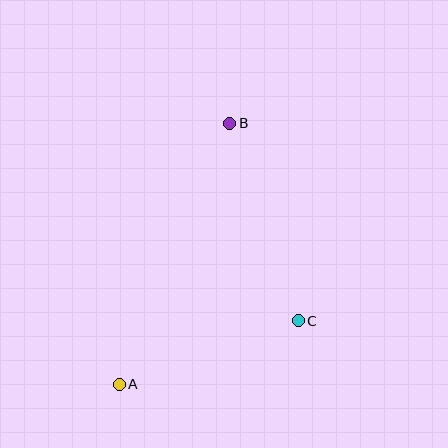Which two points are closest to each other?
Points A and C are closest to each other.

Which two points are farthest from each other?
Points A and B are farthest from each other.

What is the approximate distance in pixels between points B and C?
The distance between B and C is approximately 209 pixels.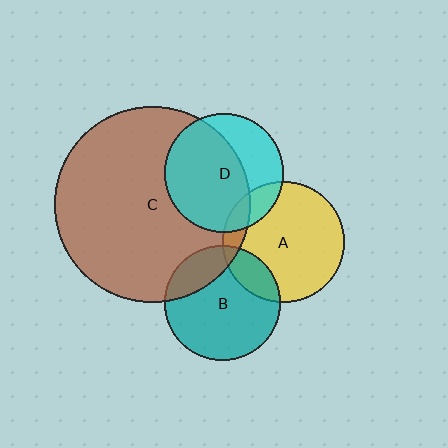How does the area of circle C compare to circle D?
Approximately 2.7 times.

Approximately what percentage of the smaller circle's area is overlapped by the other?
Approximately 20%.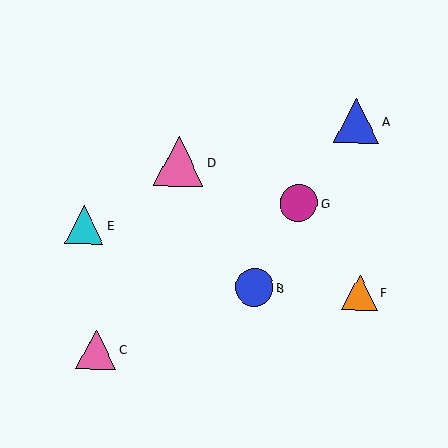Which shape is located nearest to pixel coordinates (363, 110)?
The blue triangle (labeled A) at (357, 121) is nearest to that location.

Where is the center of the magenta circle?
The center of the magenta circle is at (299, 203).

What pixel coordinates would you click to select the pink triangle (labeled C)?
Click at (96, 350) to select the pink triangle C.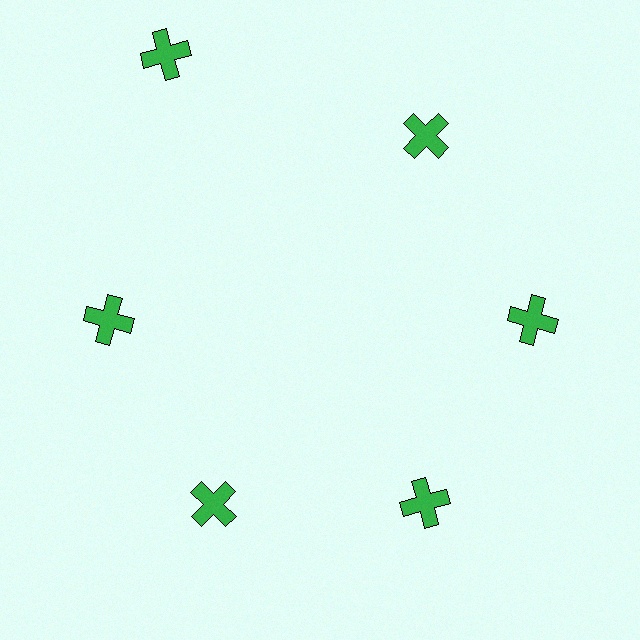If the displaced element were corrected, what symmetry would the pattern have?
It would have 6-fold rotational symmetry — the pattern would map onto itself every 60 degrees.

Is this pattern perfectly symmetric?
No. The 6 green crosses are arranged in a ring, but one element near the 11 o'clock position is pushed outward from the center, breaking the 6-fold rotational symmetry.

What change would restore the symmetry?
The symmetry would be restored by moving it inward, back onto the ring so that all 6 crosses sit at equal angles and equal distance from the center.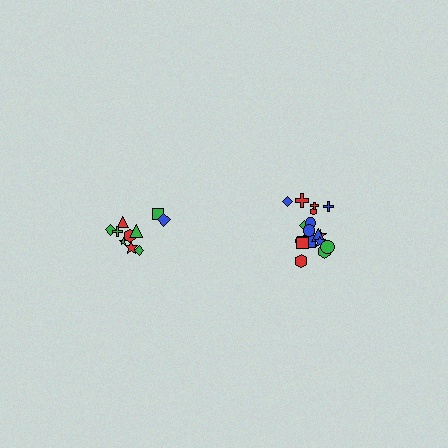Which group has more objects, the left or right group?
The right group.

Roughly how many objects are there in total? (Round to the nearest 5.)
Roughly 30 objects in total.